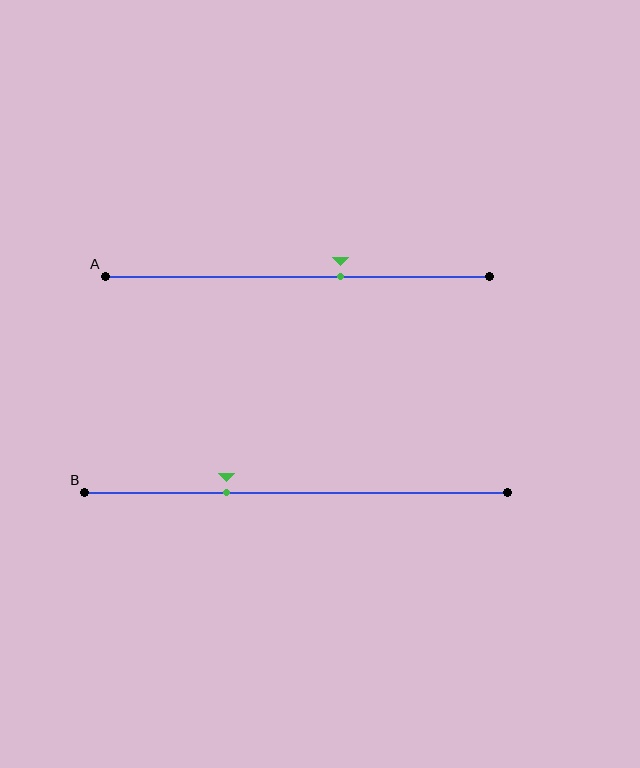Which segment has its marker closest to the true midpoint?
Segment A has its marker closest to the true midpoint.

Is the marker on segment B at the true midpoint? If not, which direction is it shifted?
No, the marker on segment B is shifted to the left by about 16% of the segment length.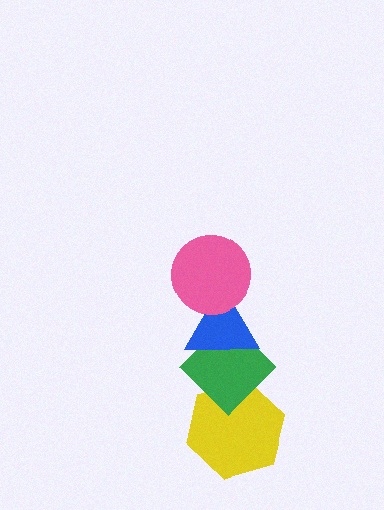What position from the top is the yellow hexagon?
The yellow hexagon is 4th from the top.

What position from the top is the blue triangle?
The blue triangle is 2nd from the top.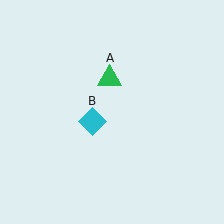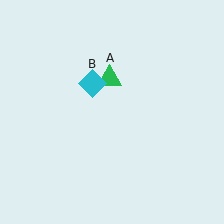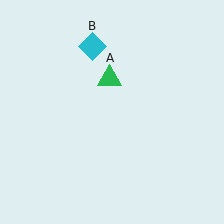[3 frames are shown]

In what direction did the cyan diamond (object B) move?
The cyan diamond (object B) moved up.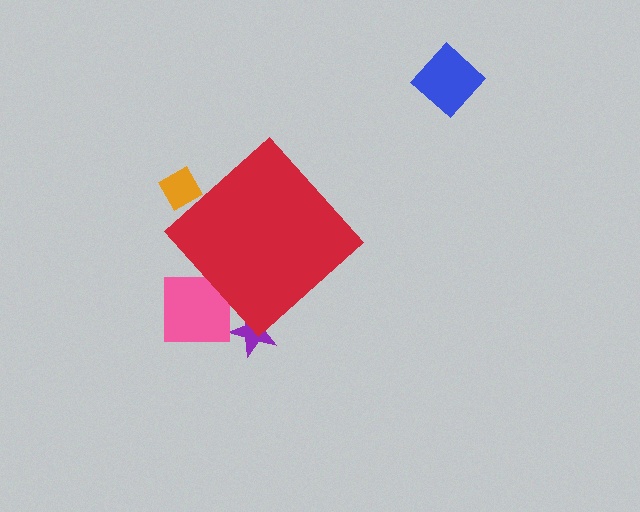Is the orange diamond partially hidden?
Yes, the orange diamond is partially hidden behind the red diamond.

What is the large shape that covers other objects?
A red diamond.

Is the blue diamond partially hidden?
No, the blue diamond is fully visible.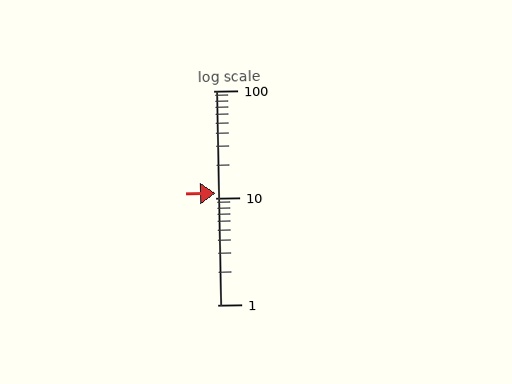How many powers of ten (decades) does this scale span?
The scale spans 2 decades, from 1 to 100.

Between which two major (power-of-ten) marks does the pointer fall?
The pointer is between 10 and 100.